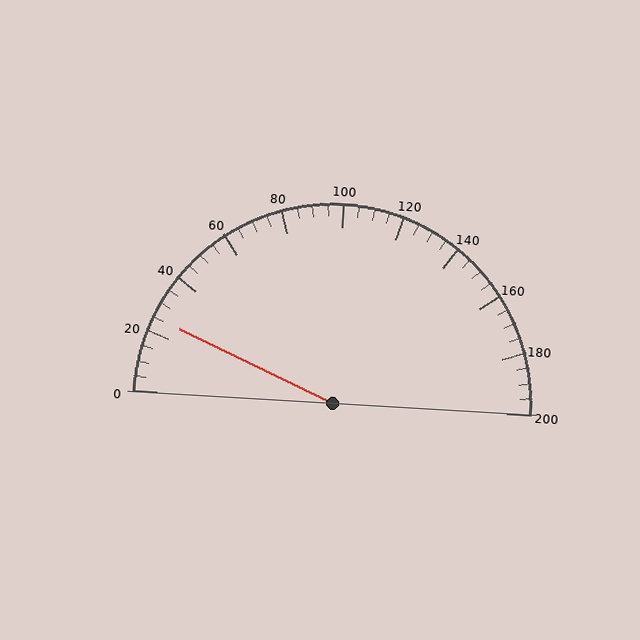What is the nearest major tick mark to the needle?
The nearest major tick mark is 20.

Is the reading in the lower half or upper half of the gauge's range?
The reading is in the lower half of the range (0 to 200).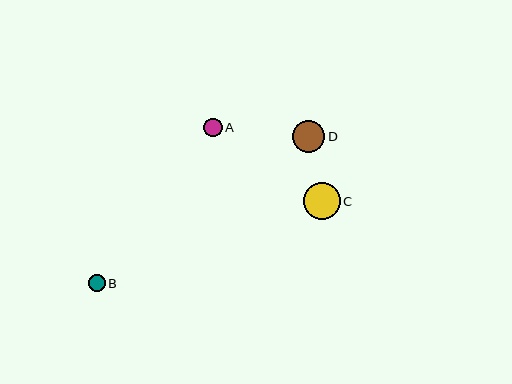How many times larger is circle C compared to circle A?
Circle C is approximately 2.0 times the size of circle A.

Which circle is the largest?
Circle C is the largest with a size of approximately 37 pixels.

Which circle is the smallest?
Circle B is the smallest with a size of approximately 17 pixels.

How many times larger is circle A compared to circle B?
Circle A is approximately 1.1 times the size of circle B.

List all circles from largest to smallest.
From largest to smallest: C, D, A, B.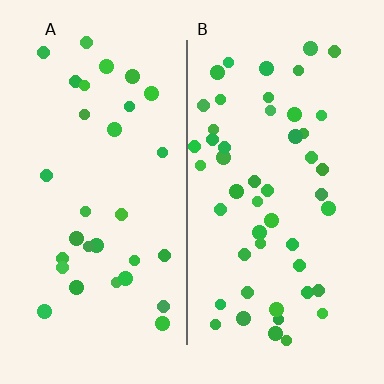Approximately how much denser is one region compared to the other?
Approximately 1.6× — region B over region A.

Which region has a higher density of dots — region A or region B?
B (the right).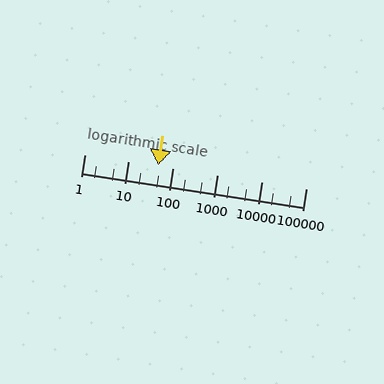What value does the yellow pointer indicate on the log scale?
The pointer indicates approximately 46.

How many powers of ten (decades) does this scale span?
The scale spans 5 decades, from 1 to 100000.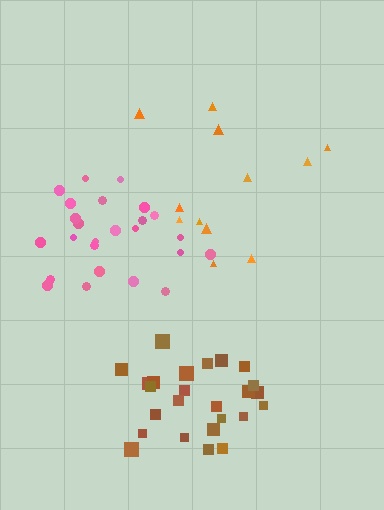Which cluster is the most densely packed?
Pink.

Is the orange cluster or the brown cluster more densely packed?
Brown.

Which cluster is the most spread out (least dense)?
Orange.